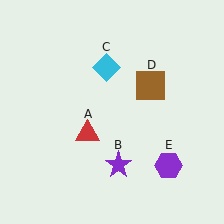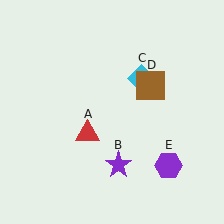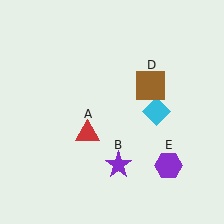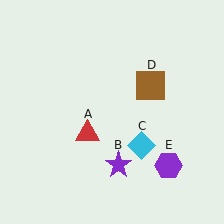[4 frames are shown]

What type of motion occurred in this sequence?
The cyan diamond (object C) rotated clockwise around the center of the scene.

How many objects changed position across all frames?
1 object changed position: cyan diamond (object C).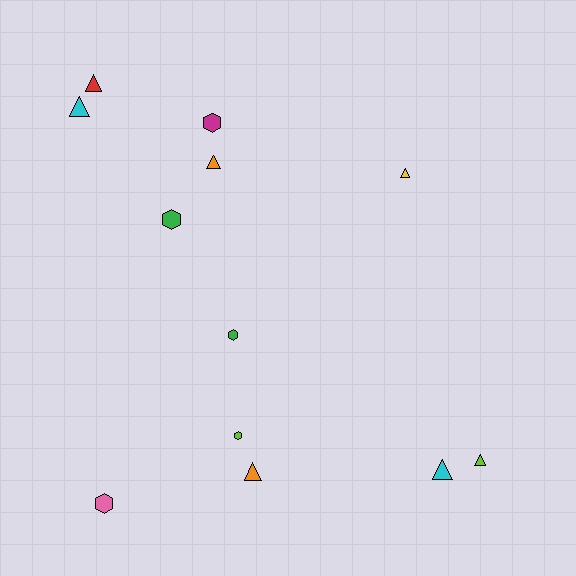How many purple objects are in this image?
There are no purple objects.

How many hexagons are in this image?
There are 5 hexagons.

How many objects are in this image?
There are 12 objects.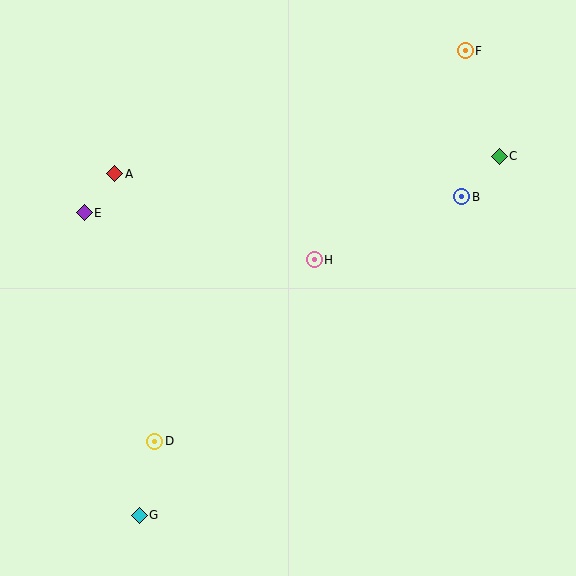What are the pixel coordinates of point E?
Point E is at (84, 213).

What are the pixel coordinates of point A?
Point A is at (115, 174).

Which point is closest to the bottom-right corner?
Point B is closest to the bottom-right corner.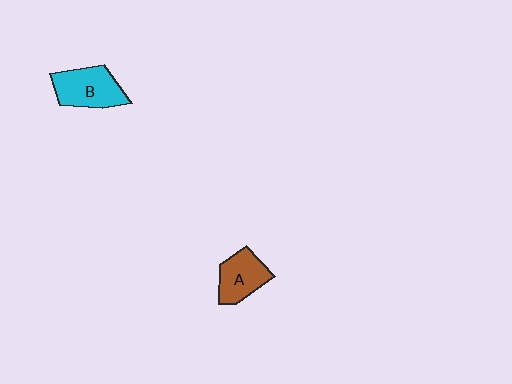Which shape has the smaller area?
Shape A (brown).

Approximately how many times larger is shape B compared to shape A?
Approximately 1.2 times.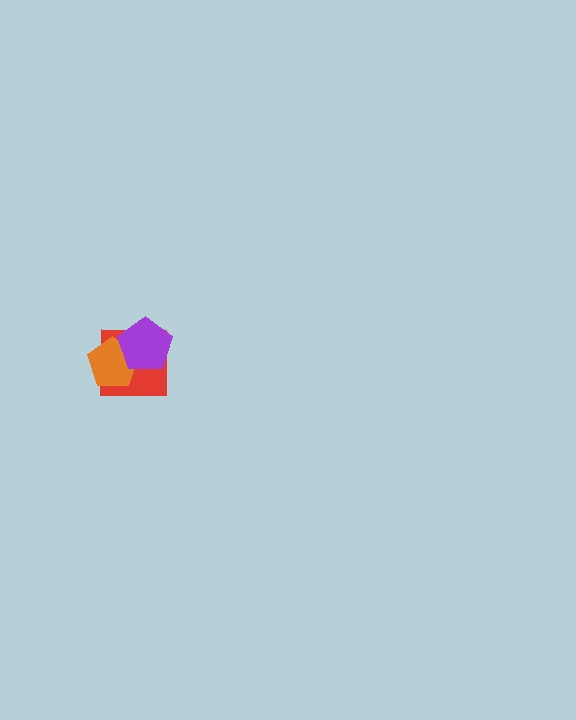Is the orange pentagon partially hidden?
Yes, it is partially covered by another shape.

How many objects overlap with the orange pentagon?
2 objects overlap with the orange pentagon.